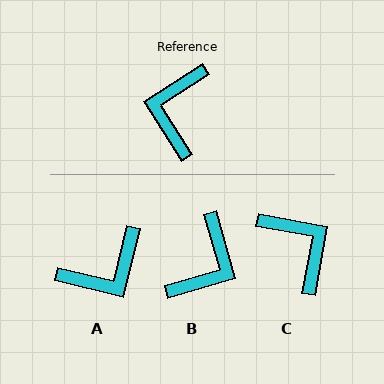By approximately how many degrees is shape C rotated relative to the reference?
Approximately 133 degrees clockwise.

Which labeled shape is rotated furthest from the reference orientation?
B, about 163 degrees away.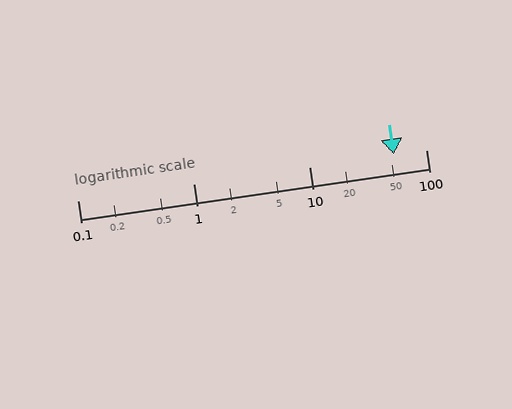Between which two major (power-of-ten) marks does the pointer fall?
The pointer is between 10 and 100.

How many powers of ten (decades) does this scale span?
The scale spans 3 decades, from 0.1 to 100.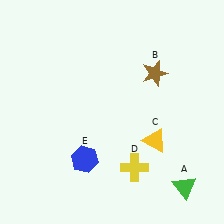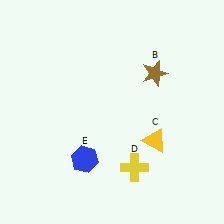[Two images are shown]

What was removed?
The green triangle (A) was removed in Image 2.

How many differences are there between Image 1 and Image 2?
There is 1 difference between the two images.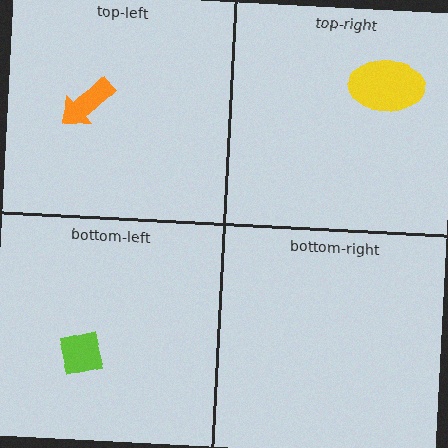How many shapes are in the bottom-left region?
1.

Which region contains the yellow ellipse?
The top-right region.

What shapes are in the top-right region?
The yellow ellipse.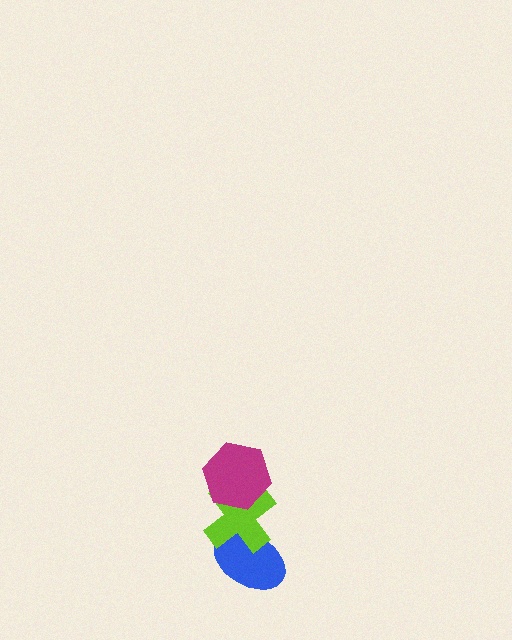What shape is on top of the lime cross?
The magenta hexagon is on top of the lime cross.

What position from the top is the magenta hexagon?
The magenta hexagon is 1st from the top.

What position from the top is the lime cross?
The lime cross is 2nd from the top.